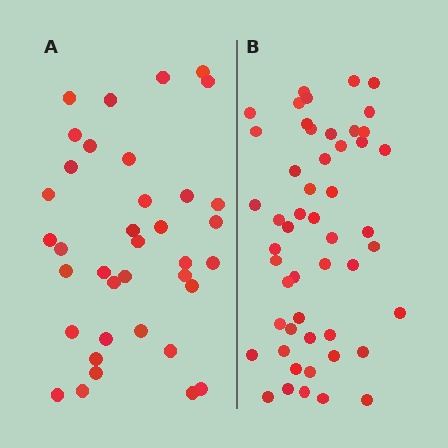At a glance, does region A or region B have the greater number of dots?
Region B (the right region) has more dots.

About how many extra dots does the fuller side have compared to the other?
Region B has approximately 15 more dots than region A.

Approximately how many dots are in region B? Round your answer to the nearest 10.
About 50 dots. (The exact count is 51, which rounds to 50.)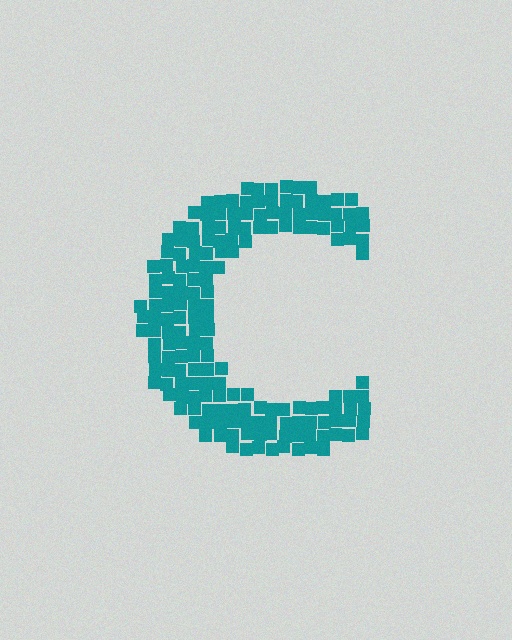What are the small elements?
The small elements are squares.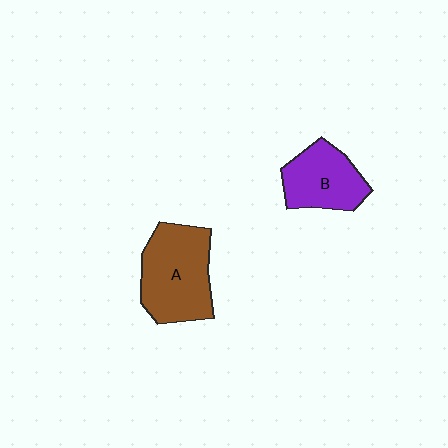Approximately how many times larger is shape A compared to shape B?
Approximately 1.4 times.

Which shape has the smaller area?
Shape B (purple).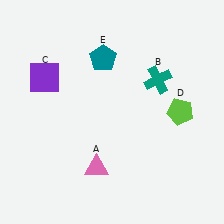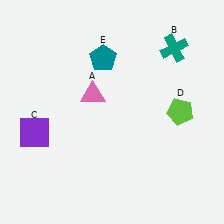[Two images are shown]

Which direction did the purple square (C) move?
The purple square (C) moved down.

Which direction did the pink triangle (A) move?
The pink triangle (A) moved up.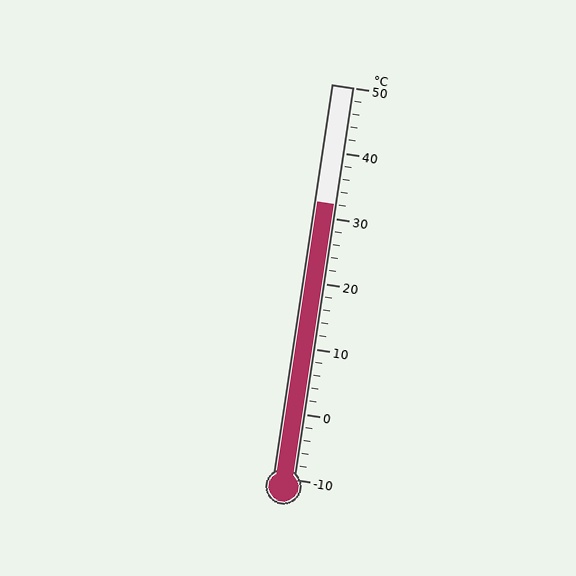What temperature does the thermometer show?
The thermometer shows approximately 32°C.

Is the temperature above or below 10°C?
The temperature is above 10°C.